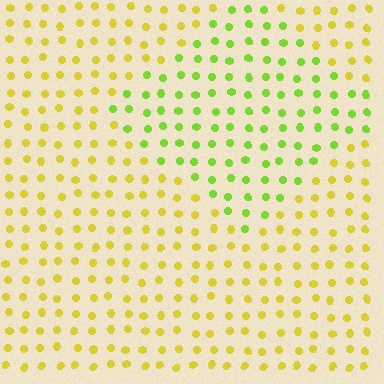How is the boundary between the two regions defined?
The boundary is defined purely by a slight shift in hue (about 39 degrees). Spacing, size, and orientation are identical on both sides.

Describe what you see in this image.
The image is filled with small yellow elements in a uniform arrangement. A diamond-shaped region is visible where the elements are tinted to a slightly different hue, forming a subtle color boundary.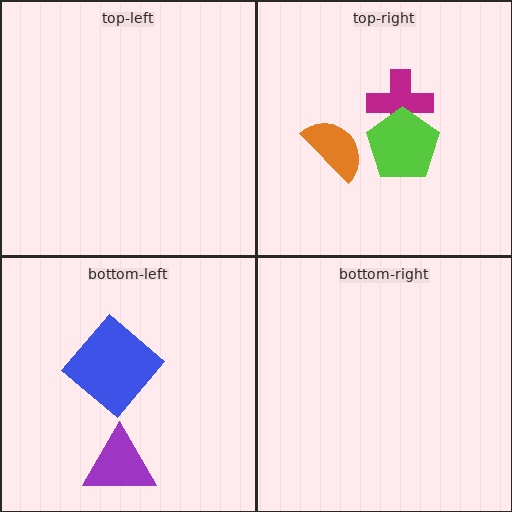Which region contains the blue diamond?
The bottom-left region.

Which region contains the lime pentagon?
The top-right region.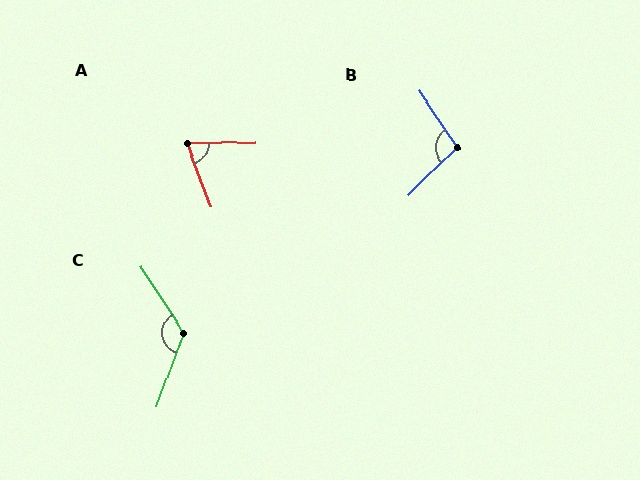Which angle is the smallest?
A, at approximately 70 degrees.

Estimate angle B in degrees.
Approximately 100 degrees.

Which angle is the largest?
C, at approximately 127 degrees.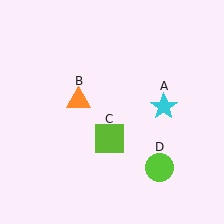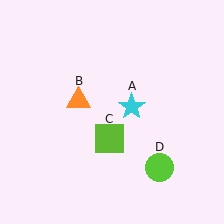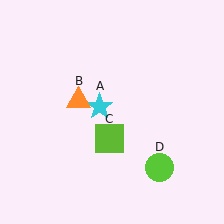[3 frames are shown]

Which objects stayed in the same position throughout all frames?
Orange triangle (object B) and lime square (object C) and lime circle (object D) remained stationary.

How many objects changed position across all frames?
1 object changed position: cyan star (object A).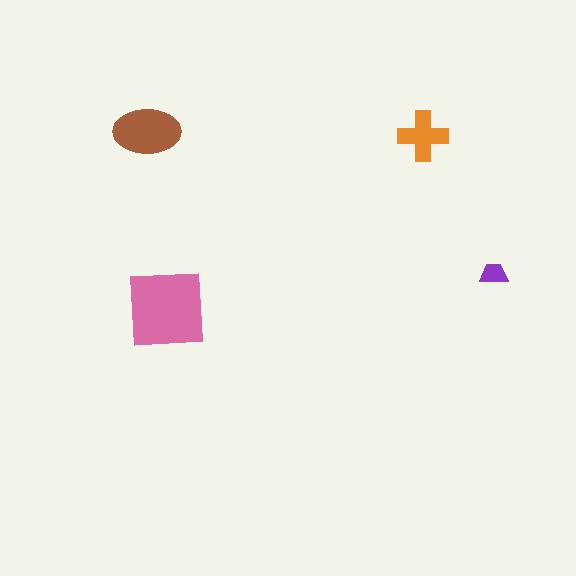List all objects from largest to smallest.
The pink square, the brown ellipse, the orange cross, the purple trapezoid.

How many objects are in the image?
There are 4 objects in the image.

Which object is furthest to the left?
The brown ellipse is leftmost.